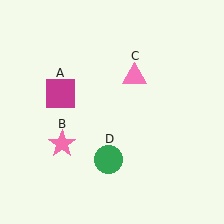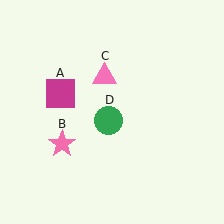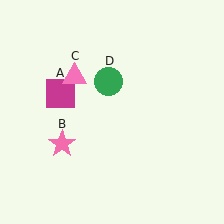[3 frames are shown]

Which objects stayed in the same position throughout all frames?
Magenta square (object A) and pink star (object B) remained stationary.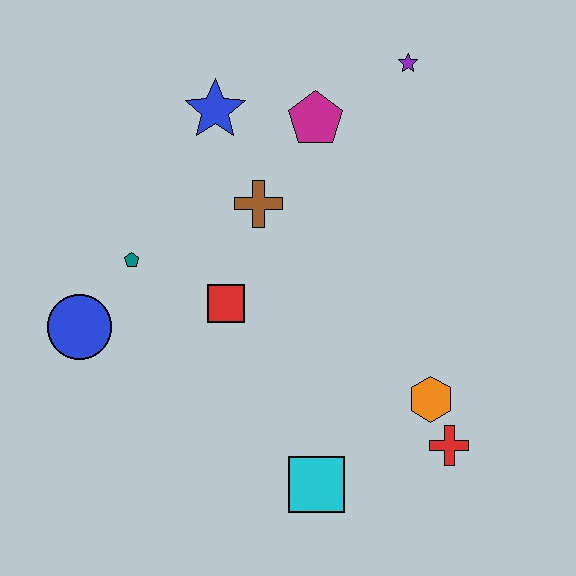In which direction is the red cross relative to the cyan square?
The red cross is to the right of the cyan square.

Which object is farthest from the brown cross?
The red cross is farthest from the brown cross.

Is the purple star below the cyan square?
No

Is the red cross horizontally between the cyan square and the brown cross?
No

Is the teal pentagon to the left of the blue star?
Yes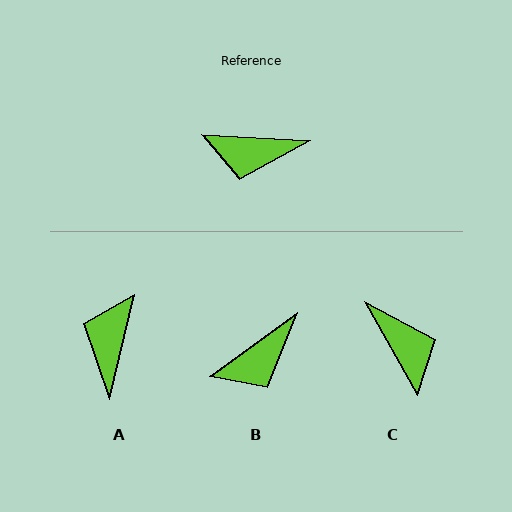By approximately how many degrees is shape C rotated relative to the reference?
Approximately 123 degrees counter-clockwise.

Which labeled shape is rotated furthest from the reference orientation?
C, about 123 degrees away.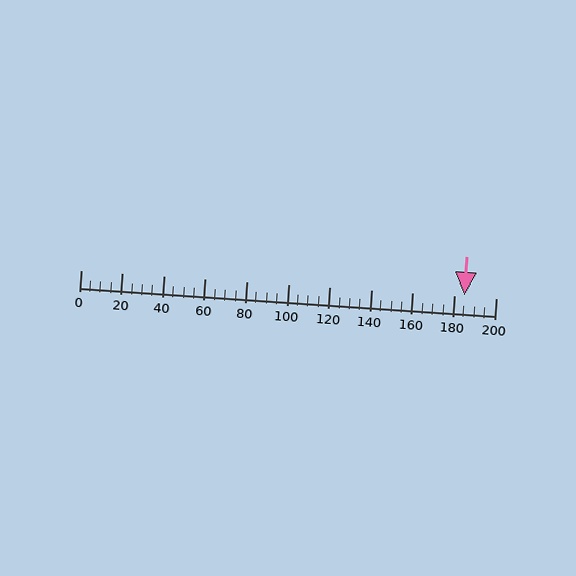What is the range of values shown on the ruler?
The ruler shows values from 0 to 200.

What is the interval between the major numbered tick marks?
The major tick marks are spaced 20 units apart.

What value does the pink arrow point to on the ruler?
The pink arrow points to approximately 185.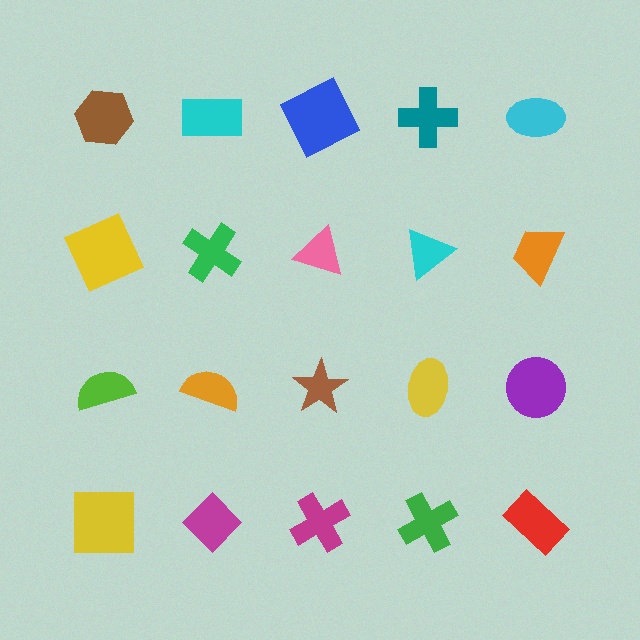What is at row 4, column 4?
A green cross.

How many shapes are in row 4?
5 shapes.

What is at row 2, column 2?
A green cross.